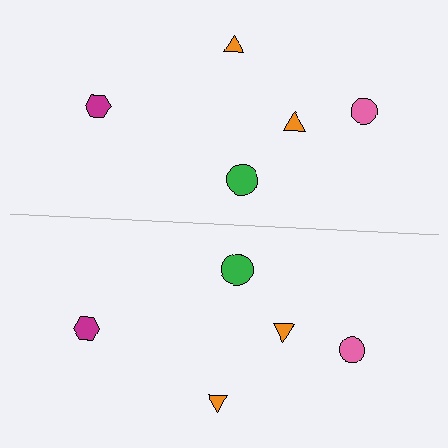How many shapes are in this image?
There are 10 shapes in this image.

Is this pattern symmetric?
Yes, this pattern has bilateral (reflection) symmetry.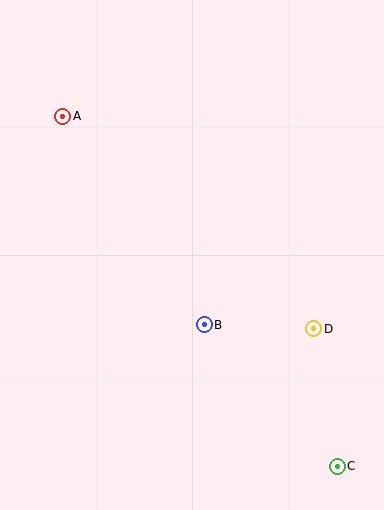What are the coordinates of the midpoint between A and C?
The midpoint between A and C is at (200, 291).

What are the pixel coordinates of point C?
Point C is at (337, 466).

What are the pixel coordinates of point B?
Point B is at (204, 325).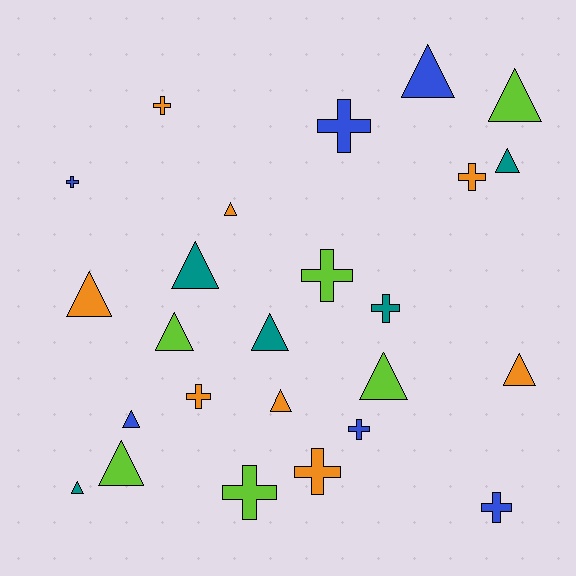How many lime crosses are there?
There are 2 lime crosses.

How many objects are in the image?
There are 25 objects.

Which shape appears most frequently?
Triangle, with 14 objects.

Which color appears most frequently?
Orange, with 8 objects.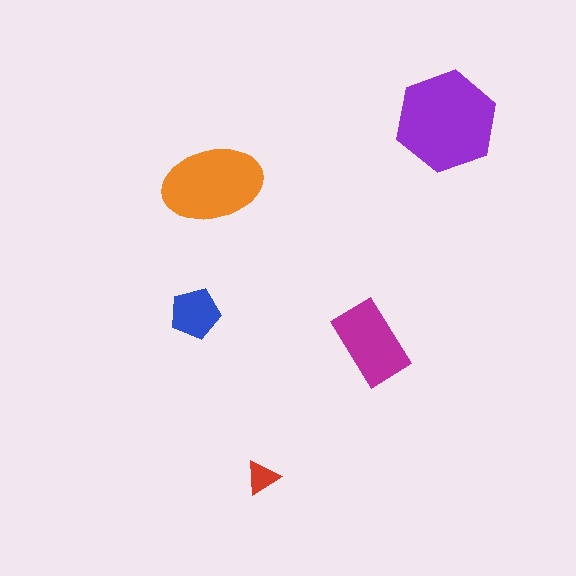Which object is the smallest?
The red triangle.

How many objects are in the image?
There are 5 objects in the image.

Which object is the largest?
The purple hexagon.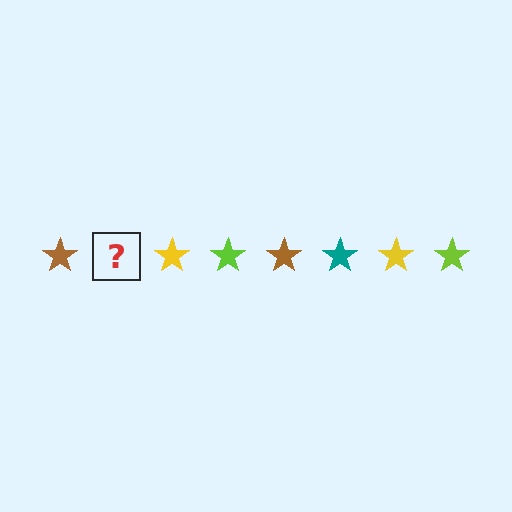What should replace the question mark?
The question mark should be replaced with a teal star.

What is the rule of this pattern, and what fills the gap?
The rule is that the pattern cycles through brown, teal, yellow, lime stars. The gap should be filled with a teal star.